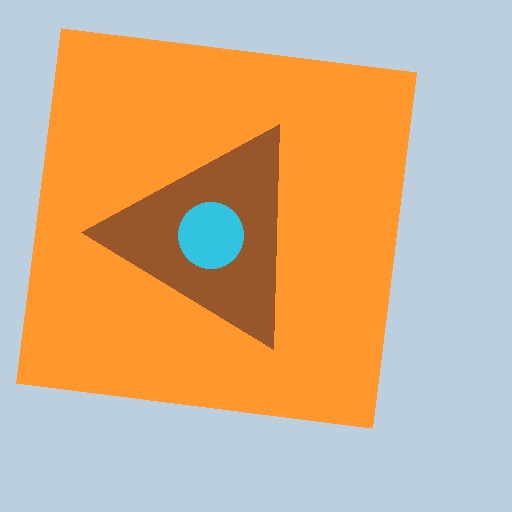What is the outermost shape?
The orange square.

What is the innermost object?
The cyan circle.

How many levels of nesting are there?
3.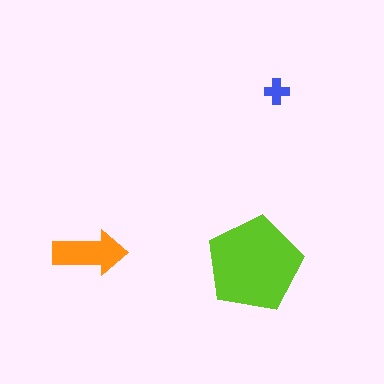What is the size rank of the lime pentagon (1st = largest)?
1st.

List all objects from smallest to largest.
The blue cross, the orange arrow, the lime pentagon.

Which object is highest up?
The blue cross is topmost.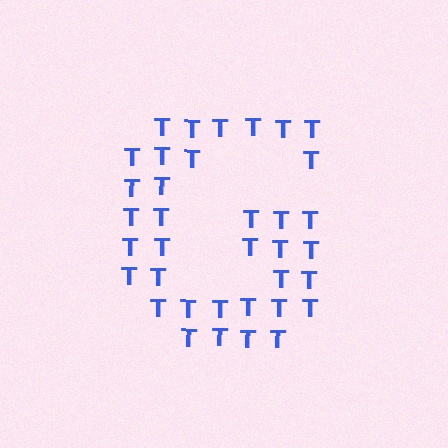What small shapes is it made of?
It is made of small letter T's.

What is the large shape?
The large shape is the letter G.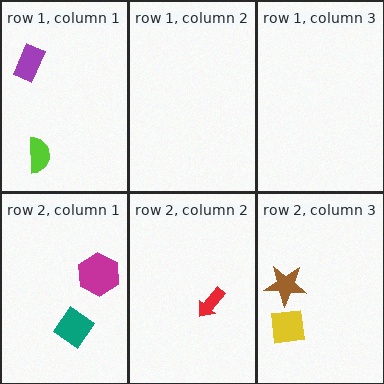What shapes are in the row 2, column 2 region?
The red arrow.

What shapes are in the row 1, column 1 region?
The lime semicircle, the purple rectangle.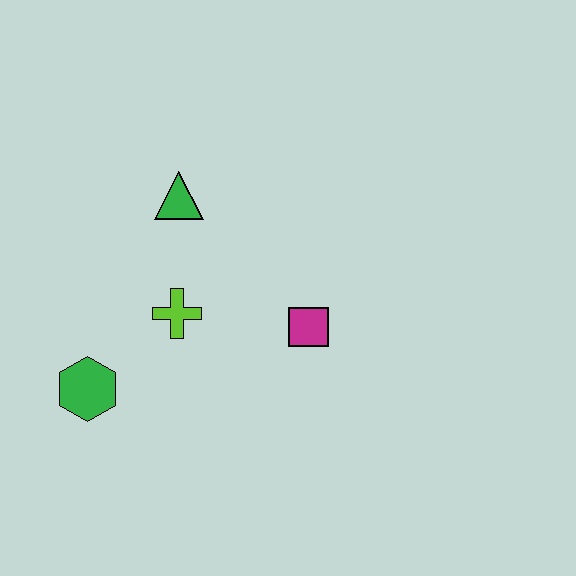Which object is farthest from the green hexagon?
The magenta square is farthest from the green hexagon.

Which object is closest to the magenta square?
The lime cross is closest to the magenta square.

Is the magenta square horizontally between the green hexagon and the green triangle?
No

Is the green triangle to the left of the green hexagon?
No